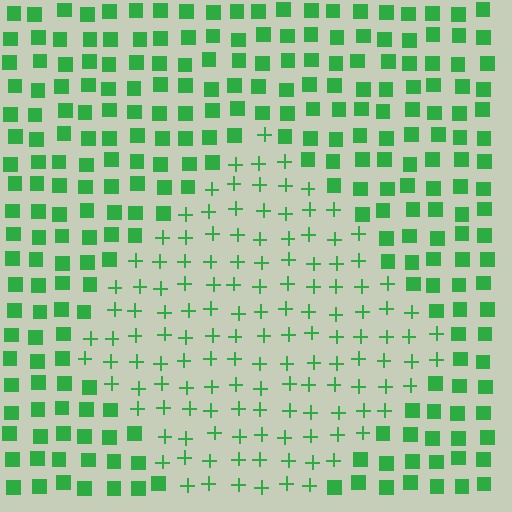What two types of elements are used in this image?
The image uses plus signs inside the diamond region and squares outside it.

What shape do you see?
I see a diamond.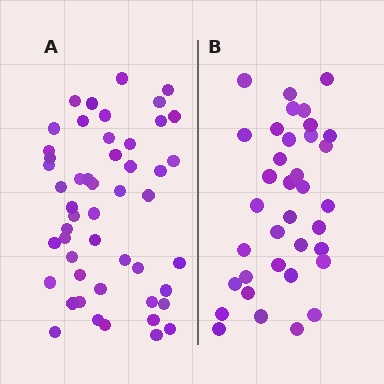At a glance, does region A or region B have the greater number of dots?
Region A (the left region) has more dots.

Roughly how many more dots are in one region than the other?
Region A has approximately 15 more dots than region B.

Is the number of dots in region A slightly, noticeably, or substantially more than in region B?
Region A has noticeably more, but not dramatically so. The ratio is roughly 1.4 to 1.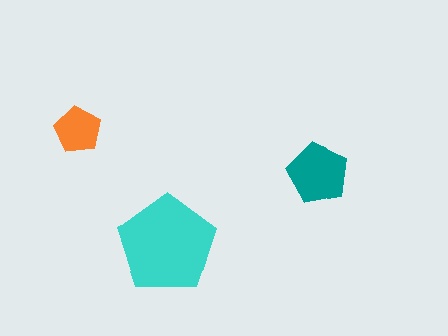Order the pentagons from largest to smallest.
the cyan one, the teal one, the orange one.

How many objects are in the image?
There are 3 objects in the image.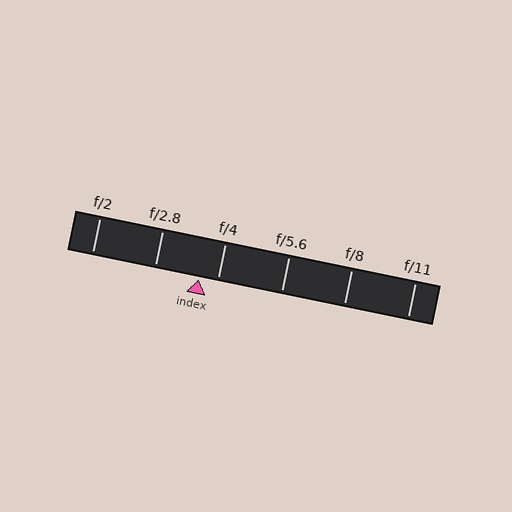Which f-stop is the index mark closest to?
The index mark is closest to f/4.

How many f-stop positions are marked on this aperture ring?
There are 6 f-stop positions marked.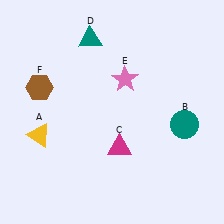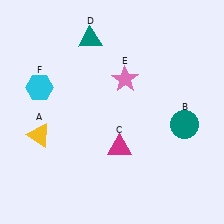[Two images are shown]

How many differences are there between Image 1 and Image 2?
There is 1 difference between the two images.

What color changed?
The hexagon (F) changed from brown in Image 1 to cyan in Image 2.